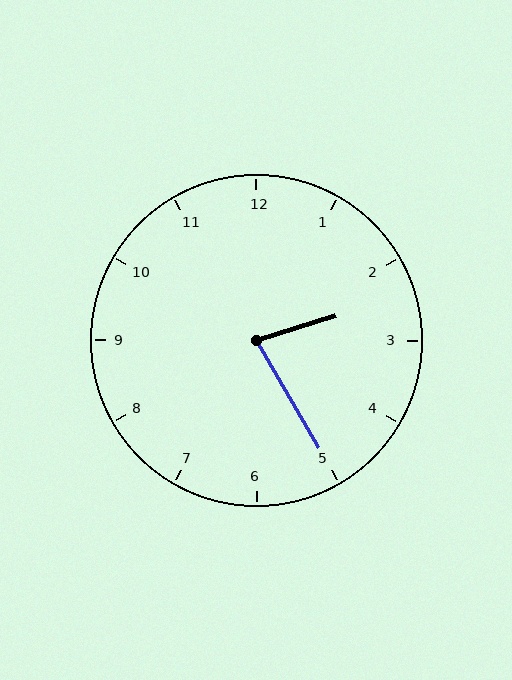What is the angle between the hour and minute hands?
Approximately 78 degrees.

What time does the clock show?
2:25.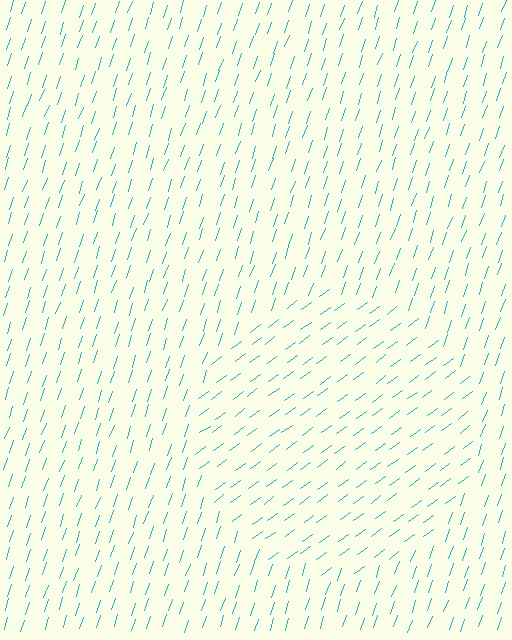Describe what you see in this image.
The image is filled with small cyan line segments. A circle region in the image has lines oriented differently from the surrounding lines, creating a visible texture boundary.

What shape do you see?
I see a circle.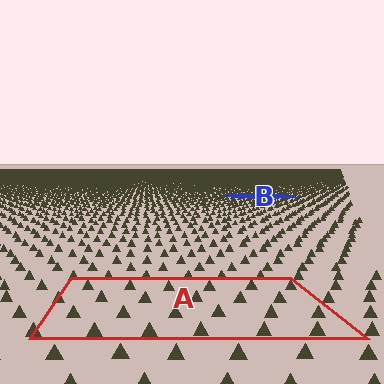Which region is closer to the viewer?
Region A is closer. The texture elements there are larger and more spread out.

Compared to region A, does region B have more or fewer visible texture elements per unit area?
Region B has more texture elements per unit area — they are packed more densely because it is farther away.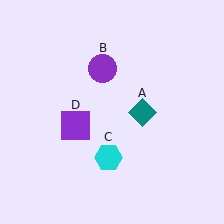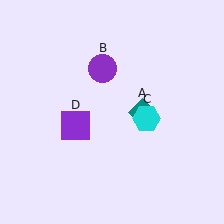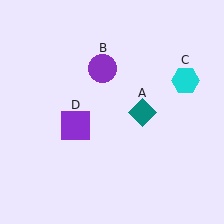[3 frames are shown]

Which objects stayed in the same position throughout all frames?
Teal diamond (object A) and purple circle (object B) and purple square (object D) remained stationary.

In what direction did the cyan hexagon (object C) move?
The cyan hexagon (object C) moved up and to the right.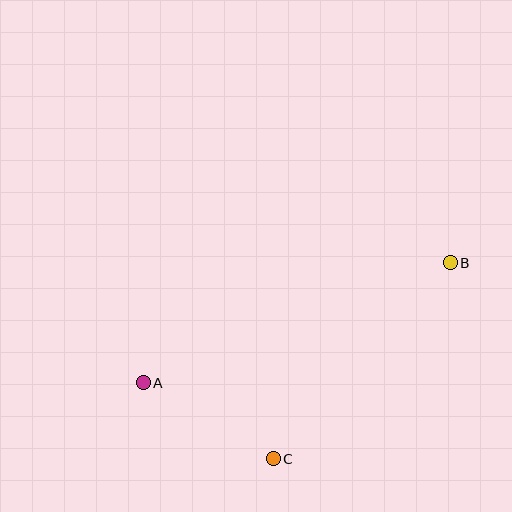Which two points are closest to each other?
Points A and C are closest to each other.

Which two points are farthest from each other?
Points A and B are farthest from each other.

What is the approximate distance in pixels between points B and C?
The distance between B and C is approximately 264 pixels.